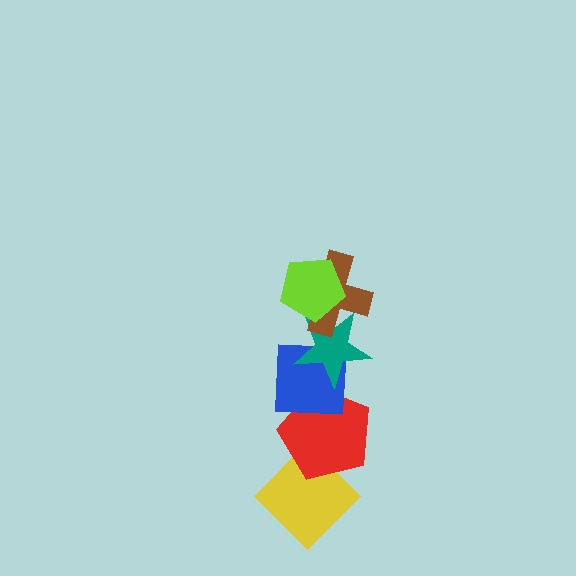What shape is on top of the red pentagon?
The blue square is on top of the red pentagon.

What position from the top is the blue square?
The blue square is 4th from the top.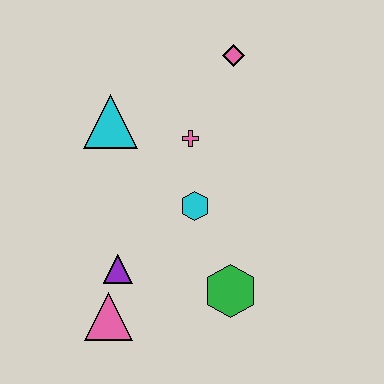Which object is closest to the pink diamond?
The pink cross is closest to the pink diamond.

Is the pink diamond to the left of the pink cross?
No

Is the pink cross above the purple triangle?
Yes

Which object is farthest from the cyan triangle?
The green hexagon is farthest from the cyan triangle.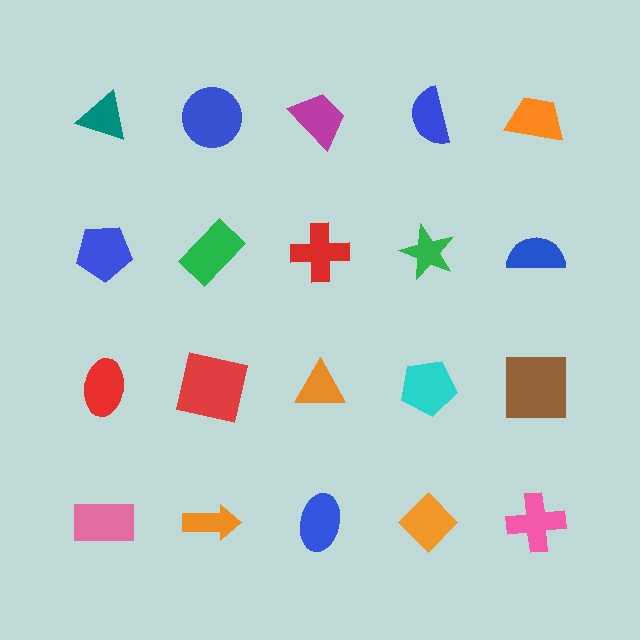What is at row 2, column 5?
A blue semicircle.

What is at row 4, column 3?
A blue ellipse.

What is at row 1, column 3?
A magenta trapezoid.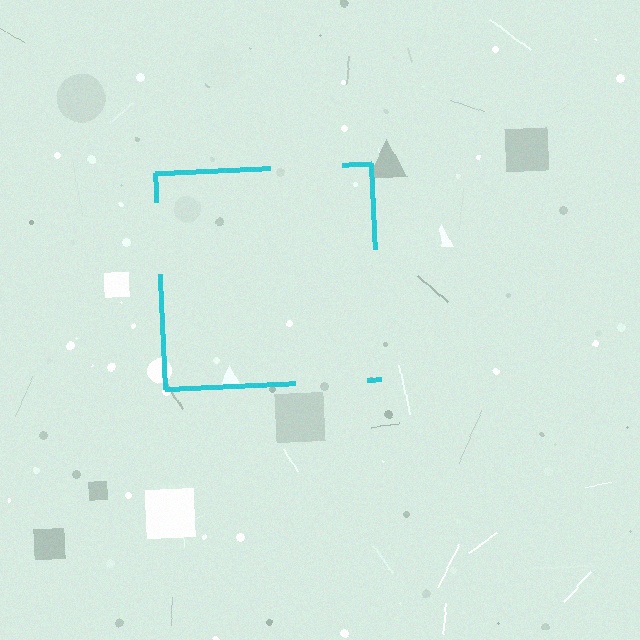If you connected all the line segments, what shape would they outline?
They would outline a square.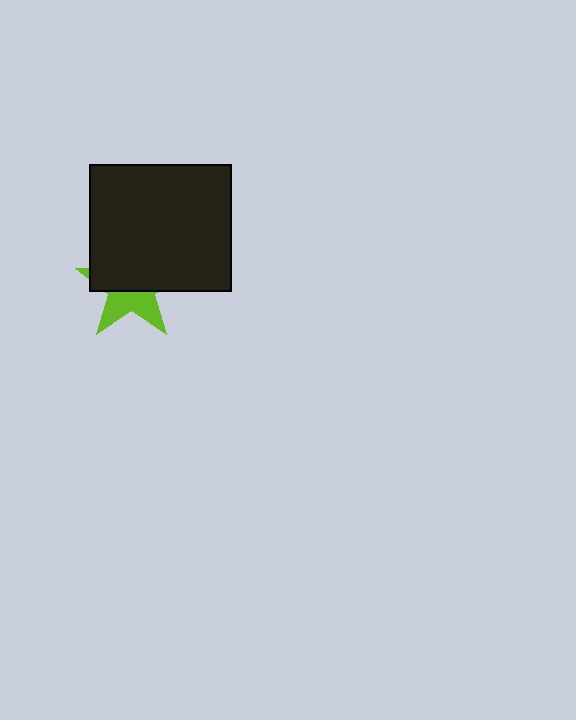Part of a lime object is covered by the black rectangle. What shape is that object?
It is a star.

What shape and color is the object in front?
The object in front is a black rectangle.